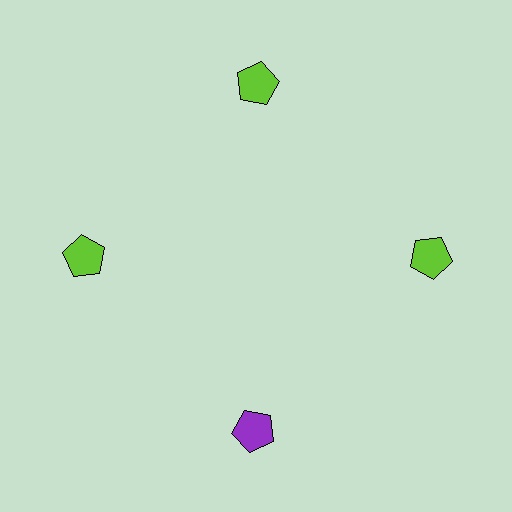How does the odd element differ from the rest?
It has a different color: purple instead of lime.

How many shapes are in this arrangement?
There are 4 shapes arranged in a ring pattern.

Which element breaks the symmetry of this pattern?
The purple pentagon at roughly the 6 o'clock position breaks the symmetry. All other shapes are lime pentagons.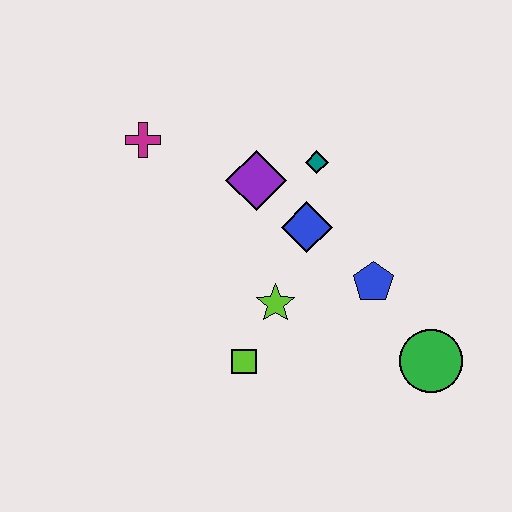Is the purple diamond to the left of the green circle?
Yes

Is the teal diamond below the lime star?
No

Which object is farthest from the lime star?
The magenta cross is farthest from the lime star.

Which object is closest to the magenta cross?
The purple diamond is closest to the magenta cross.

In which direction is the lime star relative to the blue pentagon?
The lime star is to the left of the blue pentagon.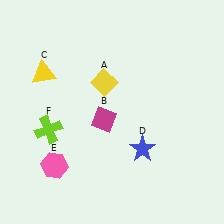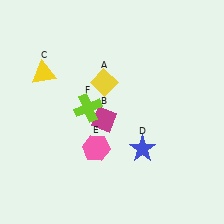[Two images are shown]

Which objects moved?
The objects that moved are: the pink hexagon (E), the lime cross (F).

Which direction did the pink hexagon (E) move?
The pink hexagon (E) moved right.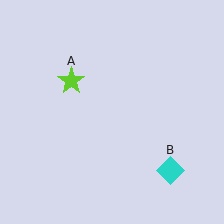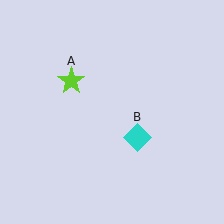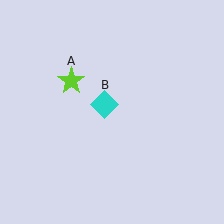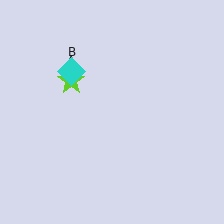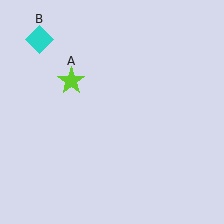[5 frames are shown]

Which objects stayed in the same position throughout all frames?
Lime star (object A) remained stationary.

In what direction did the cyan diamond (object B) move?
The cyan diamond (object B) moved up and to the left.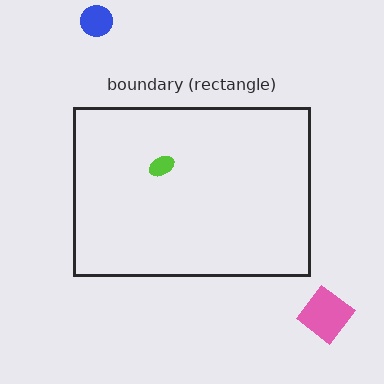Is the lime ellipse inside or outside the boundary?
Inside.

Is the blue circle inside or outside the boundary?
Outside.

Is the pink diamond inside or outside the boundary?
Outside.